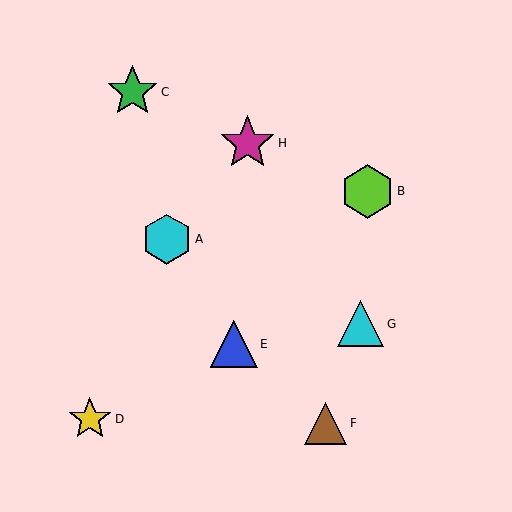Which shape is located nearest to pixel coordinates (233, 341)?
The blue triangle (labeled E) at (234, 344) is nearest to that location.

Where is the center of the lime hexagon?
The center of the lime hexagon is at (367, 191).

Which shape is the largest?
The magenta star (labeled H) is the largest.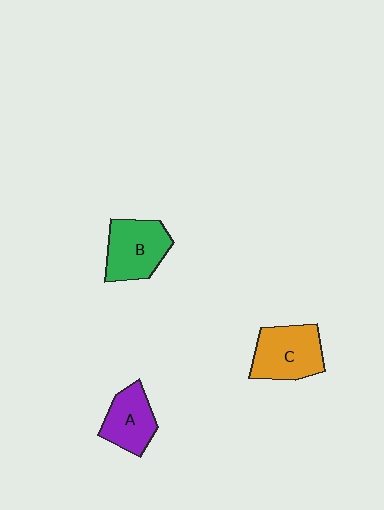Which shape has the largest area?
Shape C (orange).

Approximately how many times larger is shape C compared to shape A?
Approximately 1.3 times.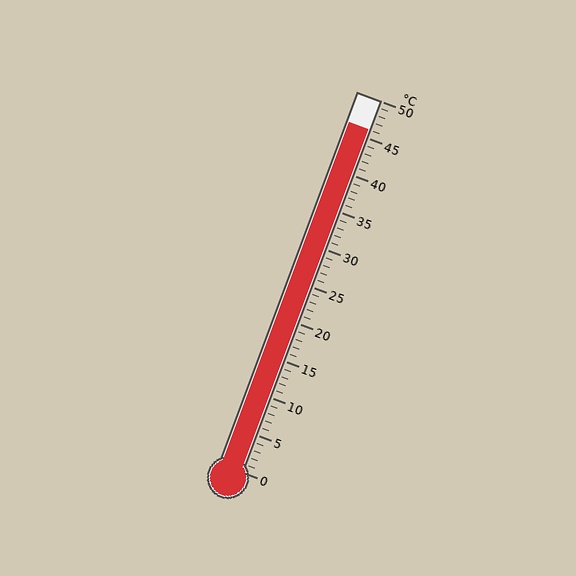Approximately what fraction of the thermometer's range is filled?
The thermometer is filled to approximately 90% of its range.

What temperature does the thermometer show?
The thermometer shows approximately 46°C.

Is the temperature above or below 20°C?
The temperature is above 20°C.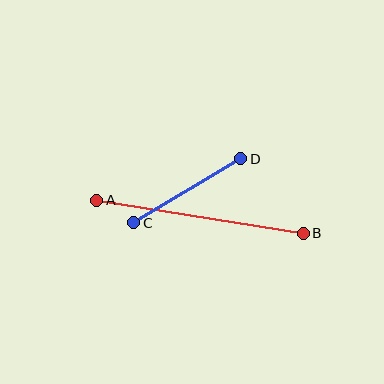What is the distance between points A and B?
The distance is approximately 209 pixels.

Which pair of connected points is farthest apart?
Points A and B are farthest apart.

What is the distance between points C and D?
The distance is approximately 125 pixels.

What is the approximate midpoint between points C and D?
The midpoint is at approximately (187, 191) pixels.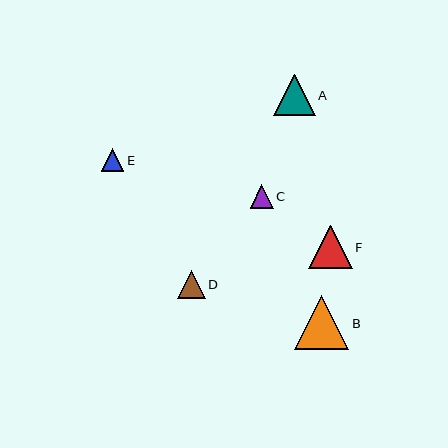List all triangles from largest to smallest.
From largest to smallest: B, F, A, D, C, E.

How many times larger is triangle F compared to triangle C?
Triangle F is approximately 1.9 times the size of triangle C.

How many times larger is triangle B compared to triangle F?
Triangle B is approximately 1.2 times the size of triangle F.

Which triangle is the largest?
Triangle B is the largest with a size of approximately 54 pixels.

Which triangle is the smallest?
Triangle E is the smallest with a size of approximately 22 pixels.